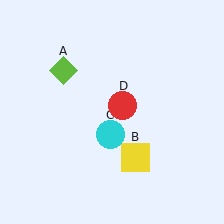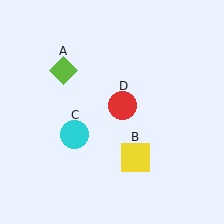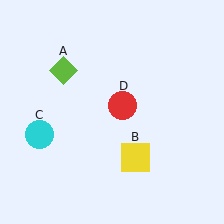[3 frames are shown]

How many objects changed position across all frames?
1 object changed position: cyan circle (object C).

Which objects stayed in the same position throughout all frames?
Lime diamond (object A) and yellow square (object B) and red circle (object D) remained stationary.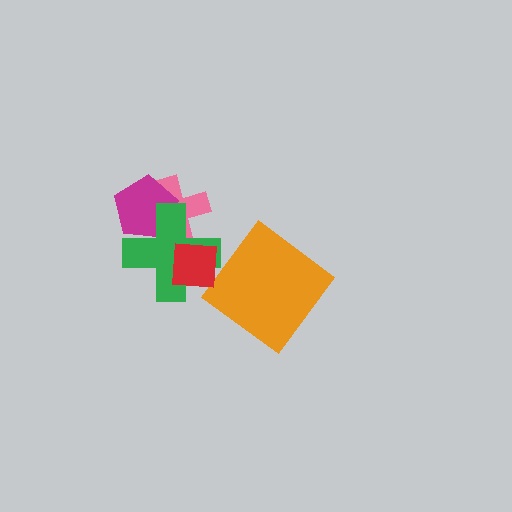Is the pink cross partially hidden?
Yes, it is partially covered by another shape.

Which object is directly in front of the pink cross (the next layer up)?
The magenta pentagon is directly in front of the pink cross.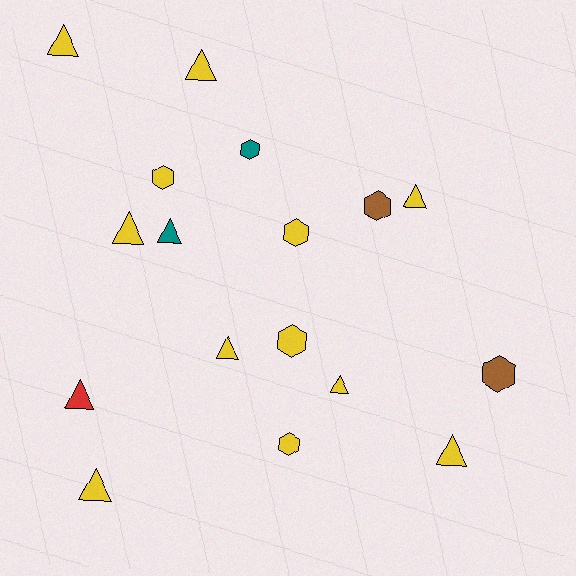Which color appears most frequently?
Yellow, with 12 objects.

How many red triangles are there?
There is 1 red triangle.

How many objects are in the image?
There are 17 objects.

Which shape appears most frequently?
Triangle, with 10 objects.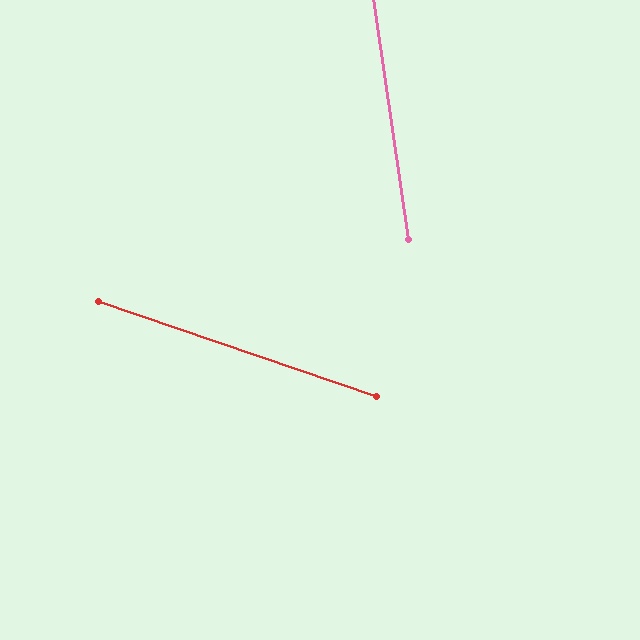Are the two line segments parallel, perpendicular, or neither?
Neither parallel nor perpendicular — they differ by about 63°.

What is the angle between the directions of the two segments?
Approximately 63 degrees.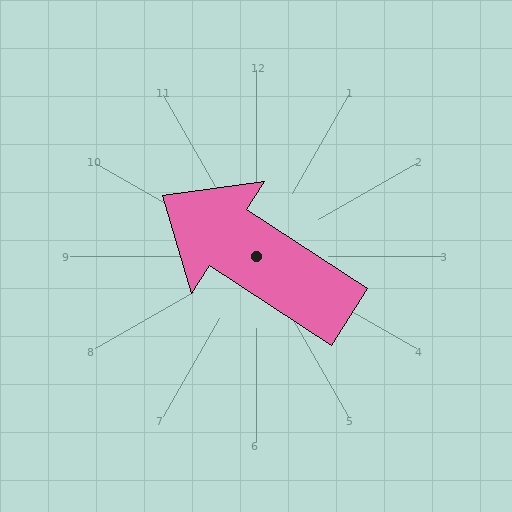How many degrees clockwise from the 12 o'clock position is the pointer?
Approximately 303 degrees.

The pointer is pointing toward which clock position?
Roughly 10 o'clock.